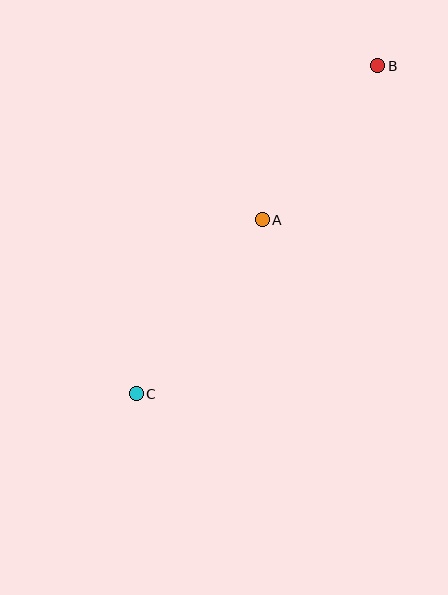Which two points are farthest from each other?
Points B and C are farthest from each other.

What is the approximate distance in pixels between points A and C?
The distance between A and C is approximately 215 pixels.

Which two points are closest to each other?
Points A and B are closest to each other.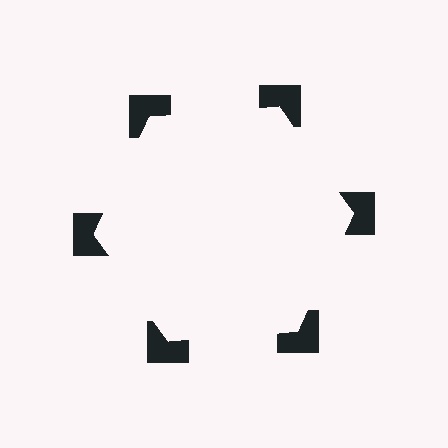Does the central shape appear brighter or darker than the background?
It typically appears slightly brighter than the background, even though no actual brightness change is drawn.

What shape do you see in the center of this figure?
An illusory hexagon — its edges are inferred from the aligned wedge cuts in the notched squares, not physically drawn.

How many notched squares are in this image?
There are 6 — one at each vertex of the illusory hexagon.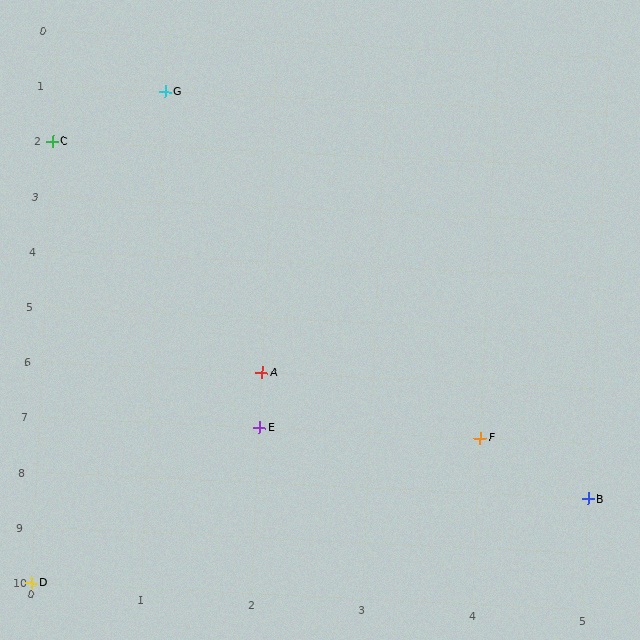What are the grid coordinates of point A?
Point A is at grid coordinates (2, 6).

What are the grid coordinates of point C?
Point C is at grid coordinates (0, 2).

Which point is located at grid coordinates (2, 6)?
Point A is at (2, 6).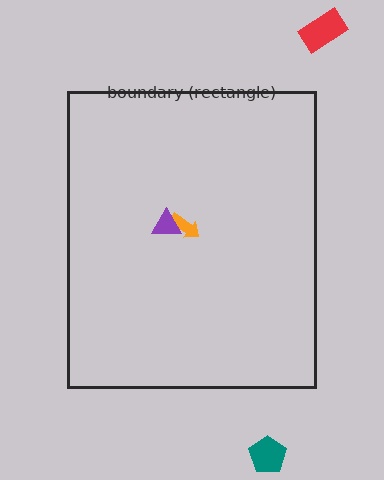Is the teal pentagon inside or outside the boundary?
Outside.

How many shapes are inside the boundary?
2 inside, 2 outside.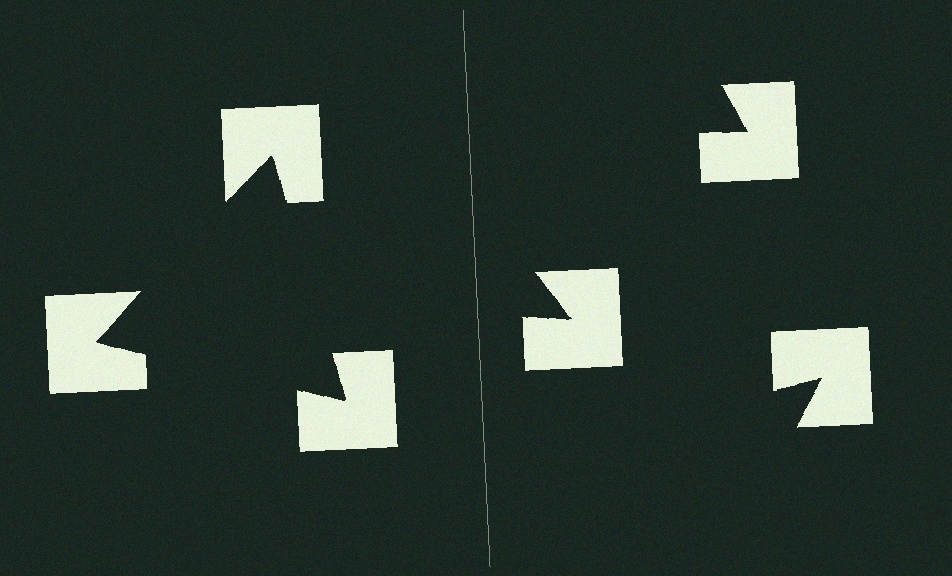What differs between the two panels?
The notched squares are positioned identically on both sides; only the wedge orientations differ. On the left they align to a triangle; on the right they are misaligned.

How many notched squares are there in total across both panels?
6 — 3 on each side.